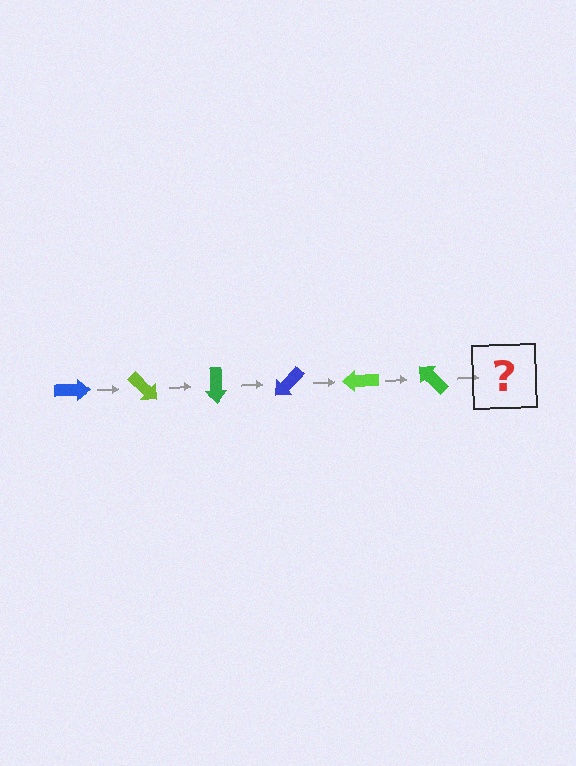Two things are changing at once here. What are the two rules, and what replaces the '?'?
The two rules are that it rotates 45 degrees each step and the color cycles through blue, lime, and green. The '?' should be a blue arrow, rotated 270 degrees from the start.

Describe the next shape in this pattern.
It should be a blue arrow, rotated 270 degrees from the start.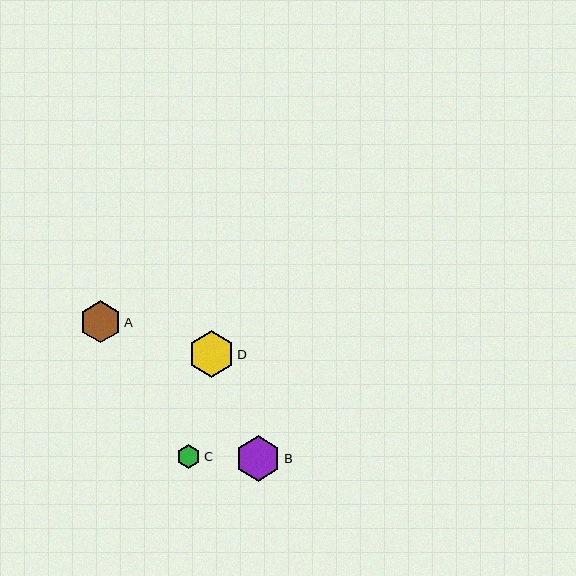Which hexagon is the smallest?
Hexagon C is the smallest with a size of approximately 24 pixels.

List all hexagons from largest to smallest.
From largest to smallest: D, B, A, C.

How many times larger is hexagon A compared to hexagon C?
Hexagon A is approximately 1.7 times the size of hexagon C.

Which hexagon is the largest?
Hexagon D is the largest with a size of approximately 46 pixels.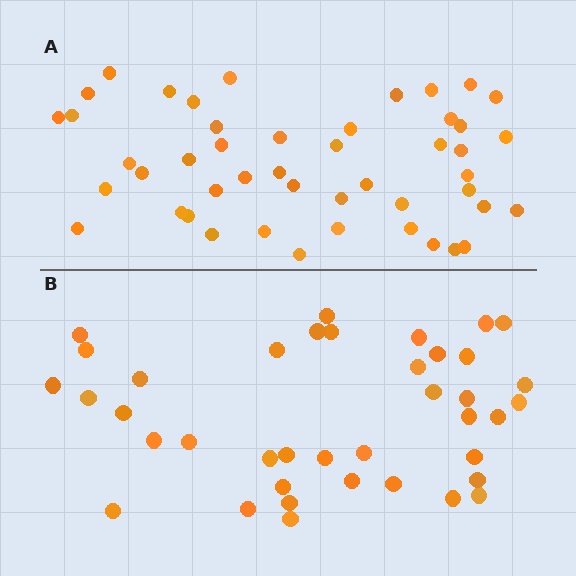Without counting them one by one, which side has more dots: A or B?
Region A (the top region) has more dots.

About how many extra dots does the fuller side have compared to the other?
Region A has roughly 8 or so more dots than region B.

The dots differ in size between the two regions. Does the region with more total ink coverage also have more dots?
No. Region B has more total ink coverage because its dots are larger, but region A actually contains more individual dots. Total area can be misleading — the number of items is what matters here.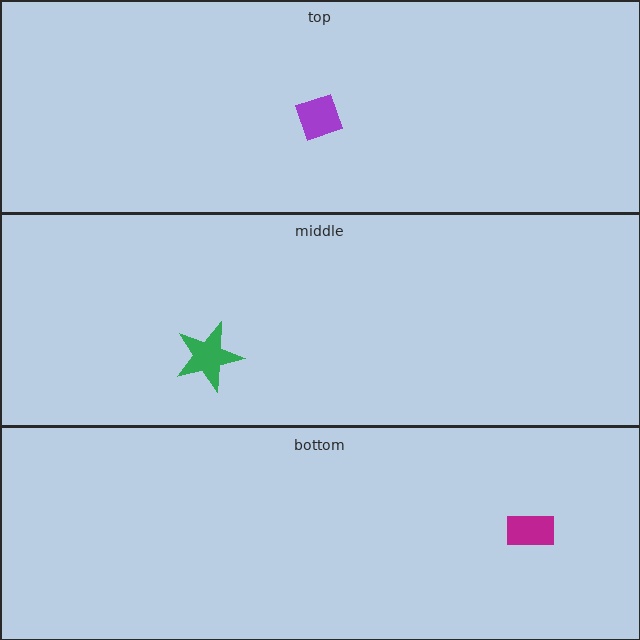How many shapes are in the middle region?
1.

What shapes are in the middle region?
The green star.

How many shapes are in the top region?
1.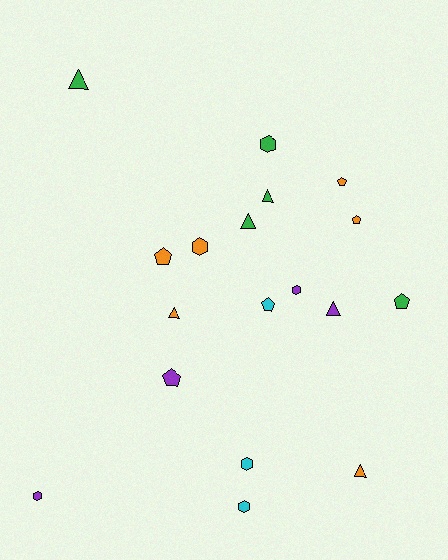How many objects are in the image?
There are 18 objects.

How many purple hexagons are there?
There are 2 purple hexagons.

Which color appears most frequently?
Orange, with 6 objects.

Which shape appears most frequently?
Triangle, with 6 objects.